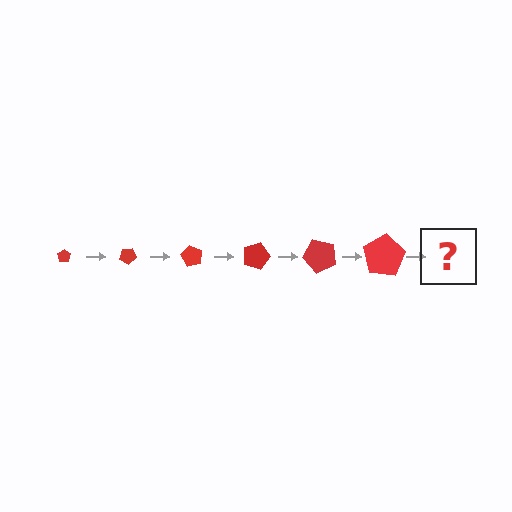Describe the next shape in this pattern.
It should be a pentagon, larger than the previous one and rotated 180 degrees from the start.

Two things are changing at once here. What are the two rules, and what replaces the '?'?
The two rules are that the pentagon grows larger each step and it rotates 30 degrees each step. The '?' should be a pentagon, larger than the previous one and rotated 180 degrees from the start.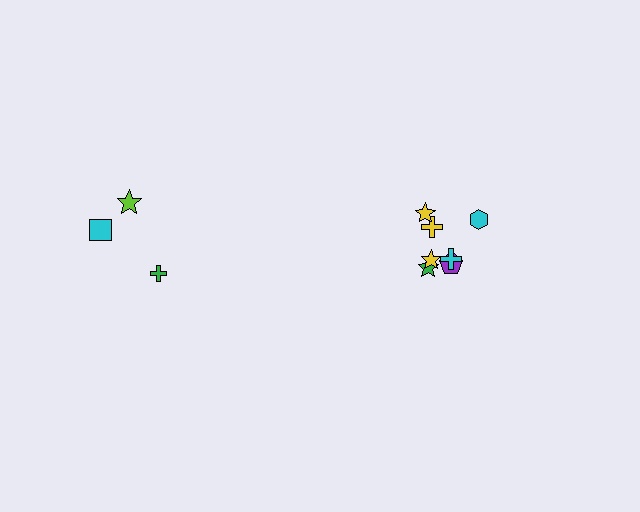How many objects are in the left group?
There are 3 objects.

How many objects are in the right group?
There are 7 objects.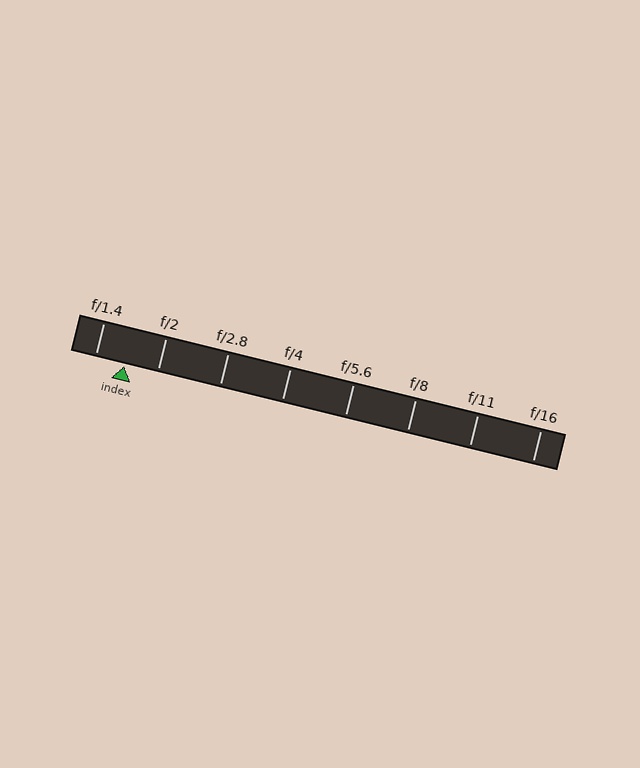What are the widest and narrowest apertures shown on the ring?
The widest aperture shown is f/1.4 and the narrowest is f/16.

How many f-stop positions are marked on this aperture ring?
There are 8 f-stop positions marked.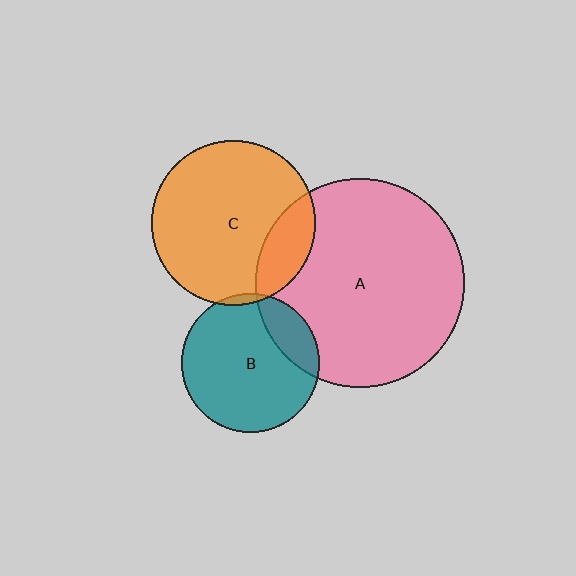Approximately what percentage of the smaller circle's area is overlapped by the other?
Approximately 5%.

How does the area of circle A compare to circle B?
Approximately 2.3 times.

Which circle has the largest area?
Circle A (pink).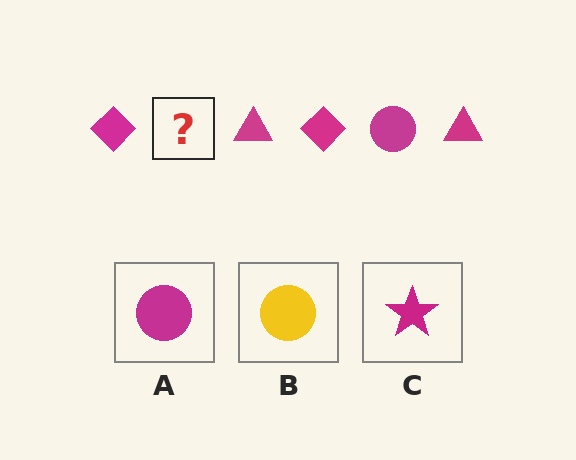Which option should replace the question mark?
Option A.